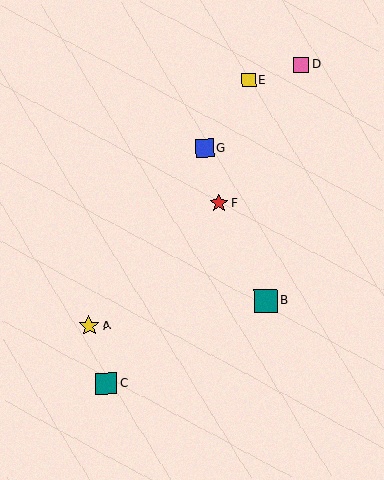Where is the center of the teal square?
The center of the teal square is at (266, 301).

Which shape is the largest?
The teal square (labeled B) is the largest.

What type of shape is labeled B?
Shape B is a teal square.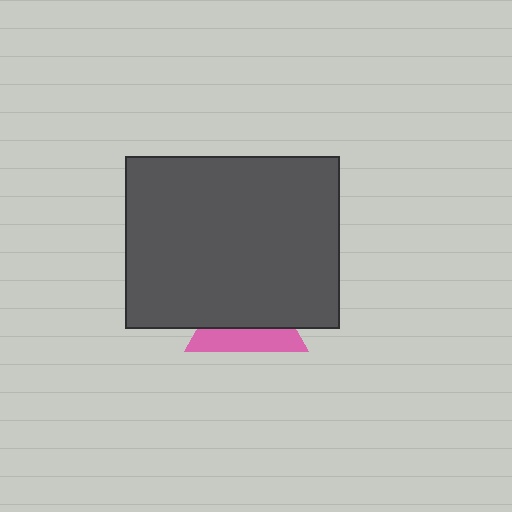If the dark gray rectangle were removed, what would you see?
You would see the complete pink triangle.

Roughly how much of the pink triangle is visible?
A small part of it is visible (roughly 36%).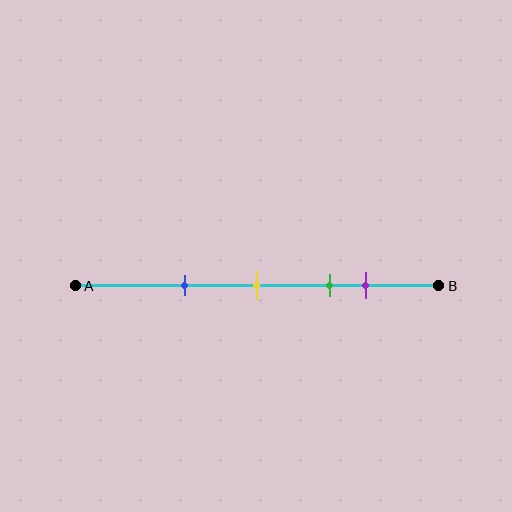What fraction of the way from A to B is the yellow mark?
The yellow mark is approximately 50% (0.5) of the way from A to B.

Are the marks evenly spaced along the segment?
No, the marks are not evenly spaced.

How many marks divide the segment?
There are 4 marks dividing the segment.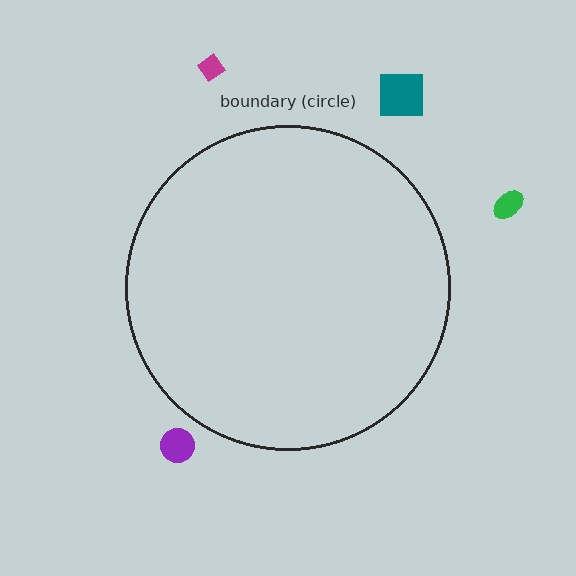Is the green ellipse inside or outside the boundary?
Outside.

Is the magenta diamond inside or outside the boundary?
Outside.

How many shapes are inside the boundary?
0 inside, 4 outside.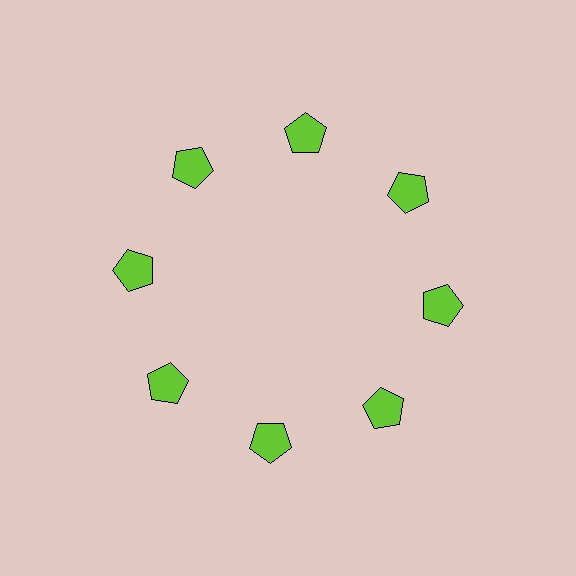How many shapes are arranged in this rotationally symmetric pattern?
There are 8 shapes, arranged in 8 groups of 1.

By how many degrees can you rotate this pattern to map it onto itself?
The pattern maps onto itself every 45 degrees of rotation.